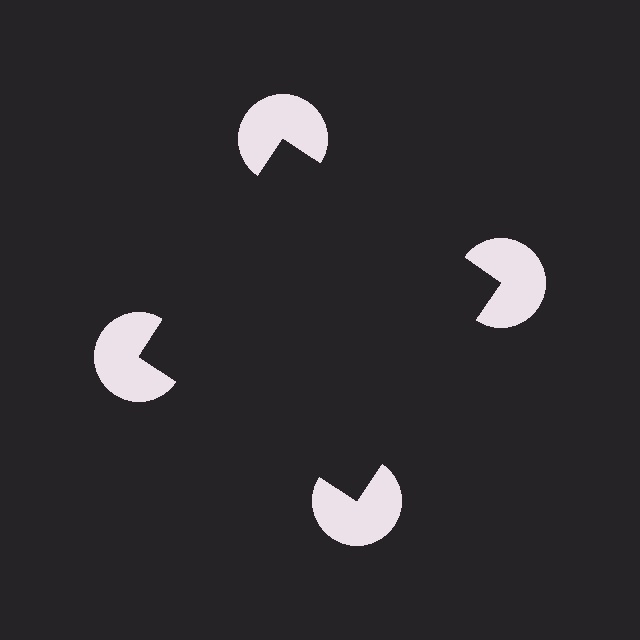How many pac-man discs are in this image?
There are 4 — one at each vertex of the illusory square.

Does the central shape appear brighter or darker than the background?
It typically appears slightly darker than the background, even though no actual brightness change is drawn.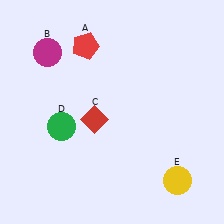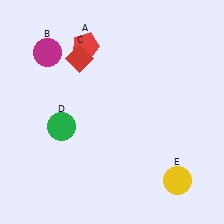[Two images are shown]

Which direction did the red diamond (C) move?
The red diamond (C) moved up.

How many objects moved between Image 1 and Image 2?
1 object moved between the two images.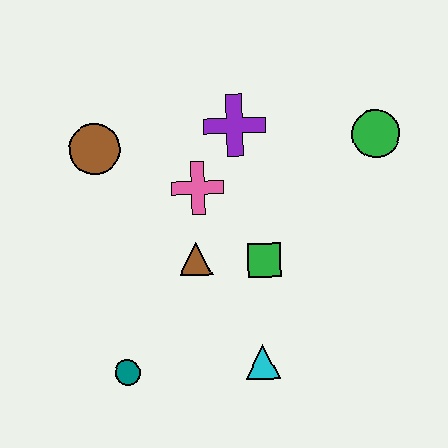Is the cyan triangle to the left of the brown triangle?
No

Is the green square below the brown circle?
Yes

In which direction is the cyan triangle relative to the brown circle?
The cyan triangle is below the brown circle.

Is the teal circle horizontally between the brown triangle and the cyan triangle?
No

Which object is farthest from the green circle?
The teal circle is farthest from the green circle.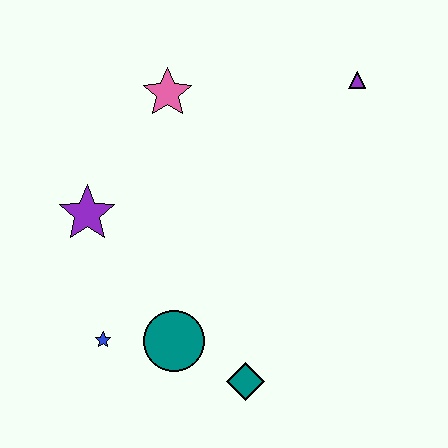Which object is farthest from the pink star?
The teal diamond is farthest from the pink star.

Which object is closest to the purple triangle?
The pink star is closest to the purple triangle.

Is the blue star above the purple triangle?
No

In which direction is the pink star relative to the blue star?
The pink star is above the blue star.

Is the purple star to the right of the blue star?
No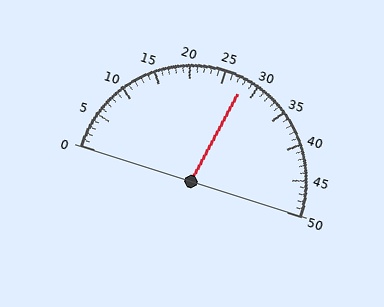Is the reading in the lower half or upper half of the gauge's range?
The reading is in the upper half of the range (0 to 50).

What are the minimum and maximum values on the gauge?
The gauge ranges from 0 to 50.